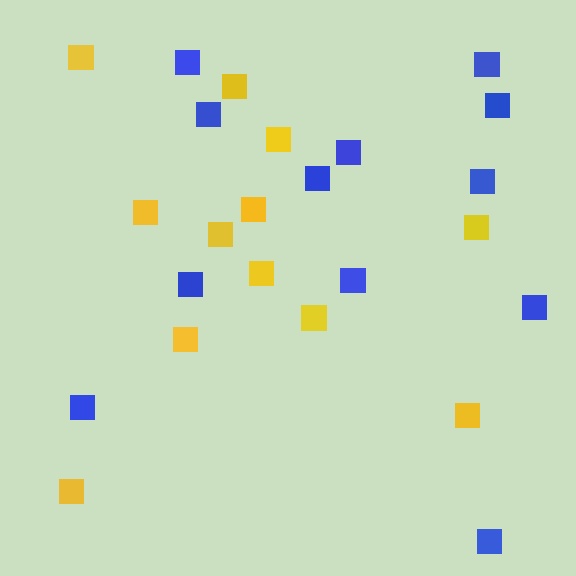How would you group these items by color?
There are 2 groups: one group of yellow squares (12) and one group of blue squares (12).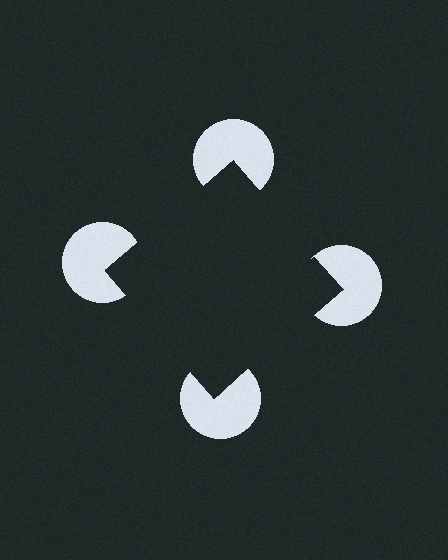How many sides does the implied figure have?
4 sides.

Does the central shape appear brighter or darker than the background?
It typically appears slightly darker than the background, even though no actual brightness change is drawn.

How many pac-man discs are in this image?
There are 4 — one at each vertex of the illusory square.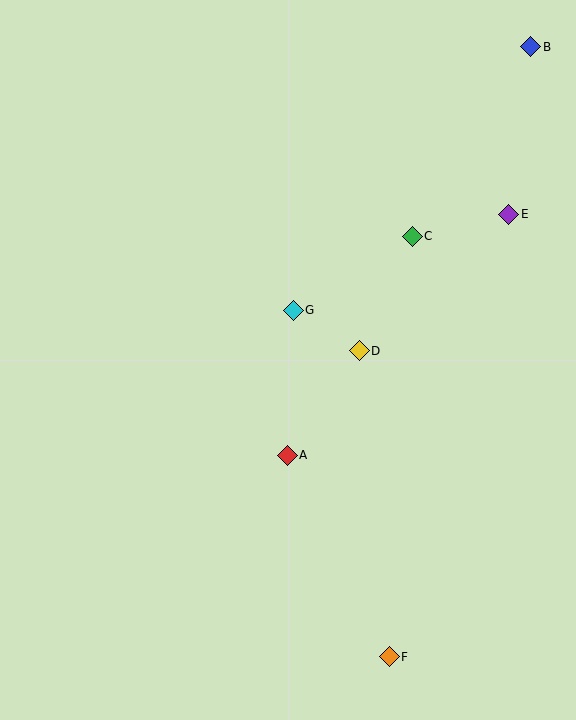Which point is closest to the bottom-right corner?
Point F is closest to the bottom-right corner.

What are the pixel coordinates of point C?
Point C is at (412, 236).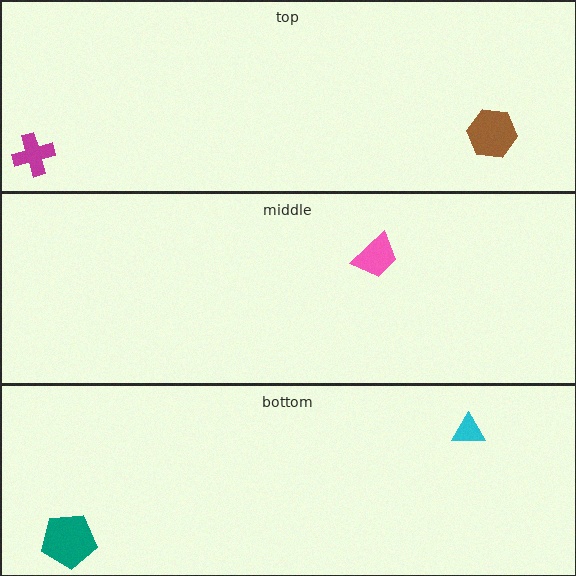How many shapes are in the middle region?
1.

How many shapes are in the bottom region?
2.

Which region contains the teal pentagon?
The bottom region.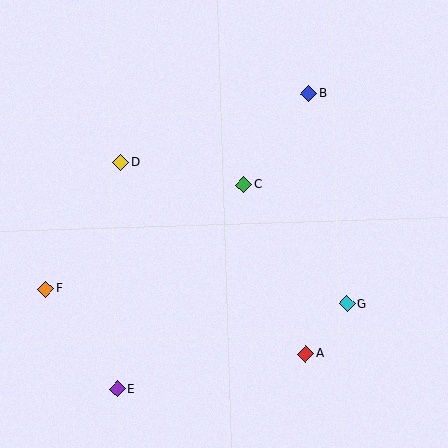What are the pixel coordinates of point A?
Point A is at (306, 354).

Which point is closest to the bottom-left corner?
Point E is closest to the bottom-left corner.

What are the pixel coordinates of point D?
Point D is at (121, 163).